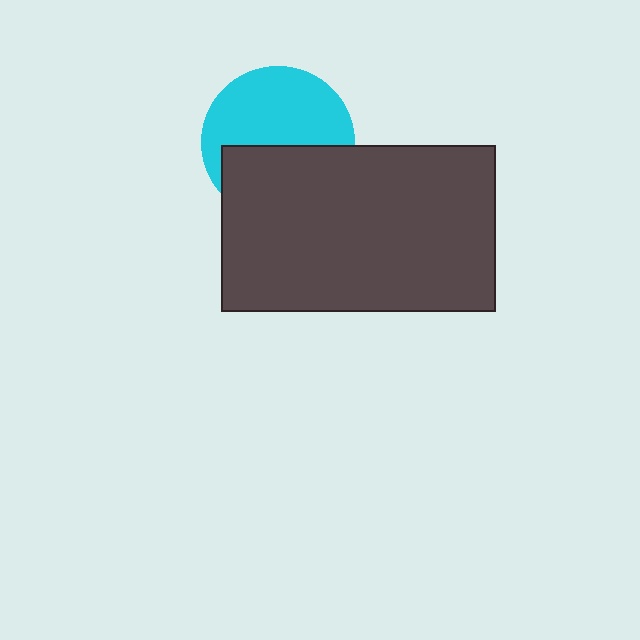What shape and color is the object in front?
The object in front is a dark gray rectangle.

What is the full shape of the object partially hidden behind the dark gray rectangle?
The partially hidden object is a cyan circle.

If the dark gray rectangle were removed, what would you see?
You would see the complete cyan circle.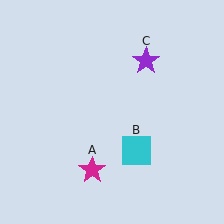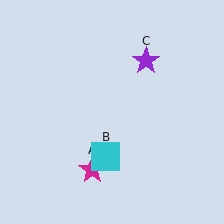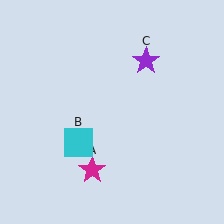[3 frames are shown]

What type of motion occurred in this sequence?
The cyan square (object B) rotated clockwise around the center of the scene.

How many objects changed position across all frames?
1 object changed position: cyan square (object B).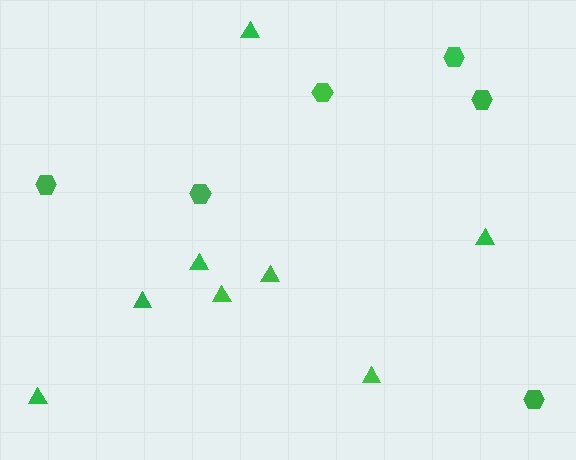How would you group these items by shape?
There are 2 groups: one group of triangles (8) and one group of hexagons (6).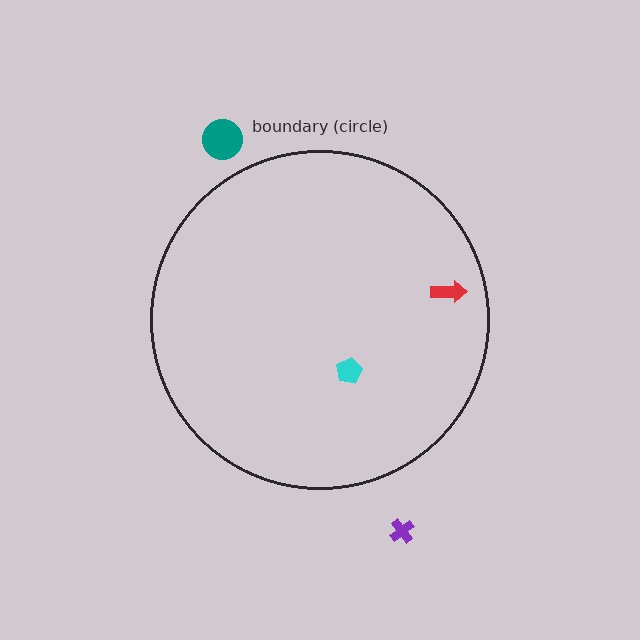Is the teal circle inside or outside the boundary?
Outside.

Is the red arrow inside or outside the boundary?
Inside.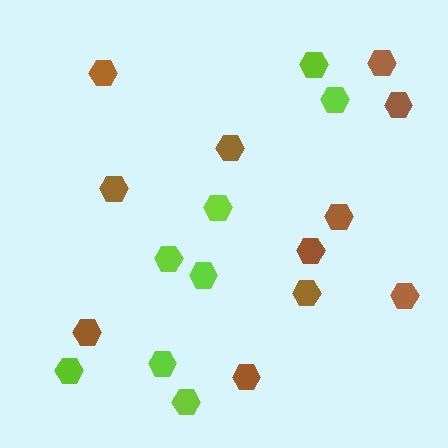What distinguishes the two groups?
There are 2 groups: one group of brown hexagons (11) and one group of lime hexagons (8).